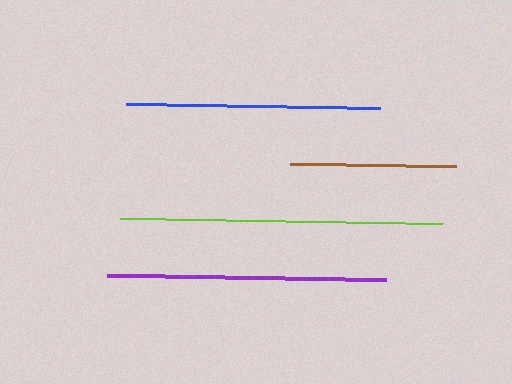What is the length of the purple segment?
The purple segment is approximately 279 pixels long.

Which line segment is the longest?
The lime line is the longest at approximately 323 pixels.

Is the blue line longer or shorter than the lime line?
The lime line is longer than the blue line.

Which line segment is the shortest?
The brown line is the shortest at approximately 166 pixels.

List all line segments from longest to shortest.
From longest to shortest: lime, purple, blue, brown.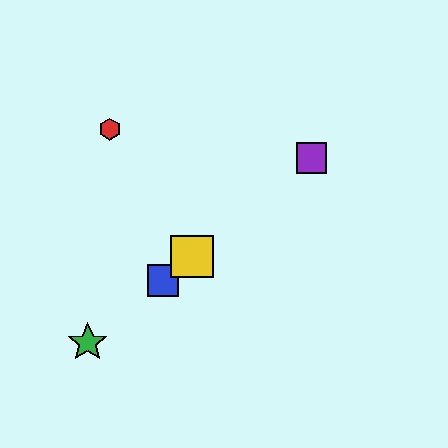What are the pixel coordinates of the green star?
The green star is at (88, 343).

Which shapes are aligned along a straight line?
The blue square, the green star, the yellow square, the purple square are aligned along a straight line.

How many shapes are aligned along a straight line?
4 shapes (the blue square, the green star, the yellow square, the purple square) are aligned along a straight line.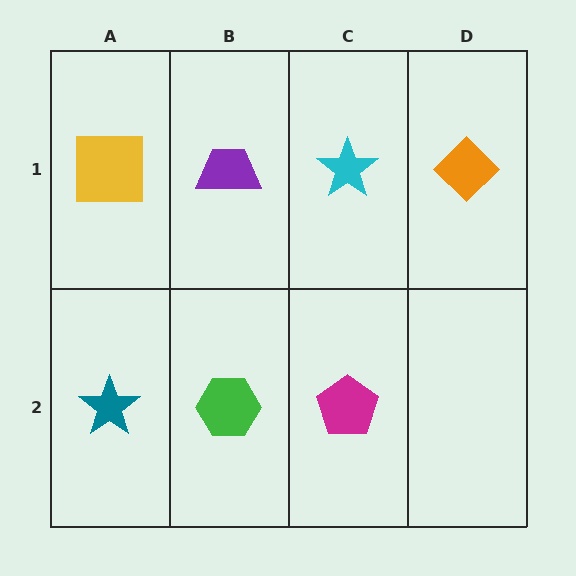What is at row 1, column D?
An orange diamond.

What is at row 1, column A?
A yellow square.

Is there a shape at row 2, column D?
No, that cell is empty.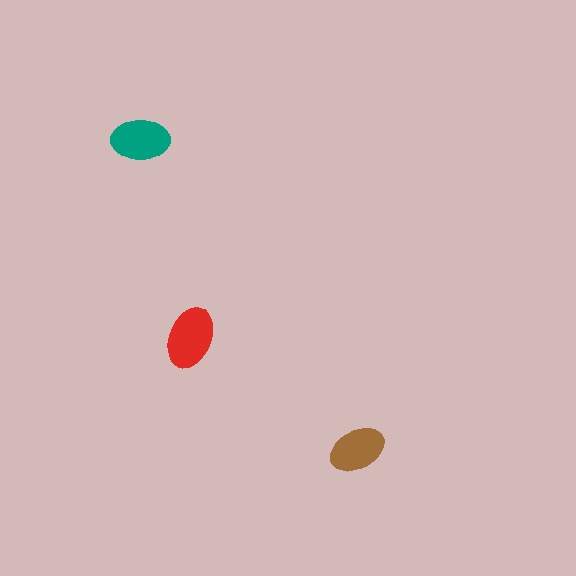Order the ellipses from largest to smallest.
the red one, the teal one, the brown one.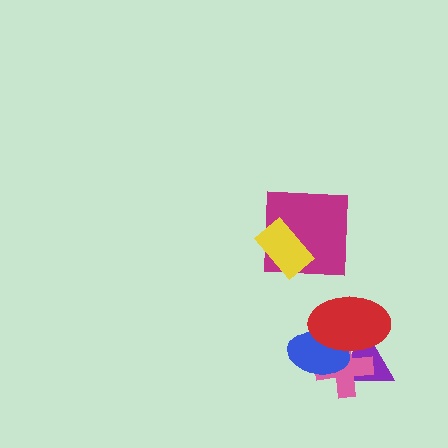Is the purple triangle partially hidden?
Yes, it is partially covered by another shape.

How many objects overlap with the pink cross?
3 objects overlap with the pink cross.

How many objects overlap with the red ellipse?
3 objects overlap with the red ellipse.